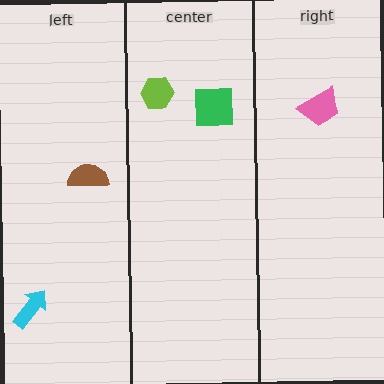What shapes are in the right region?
The pink trapezoid.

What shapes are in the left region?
The cyan arrow, the brown semicircle.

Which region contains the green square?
The center region.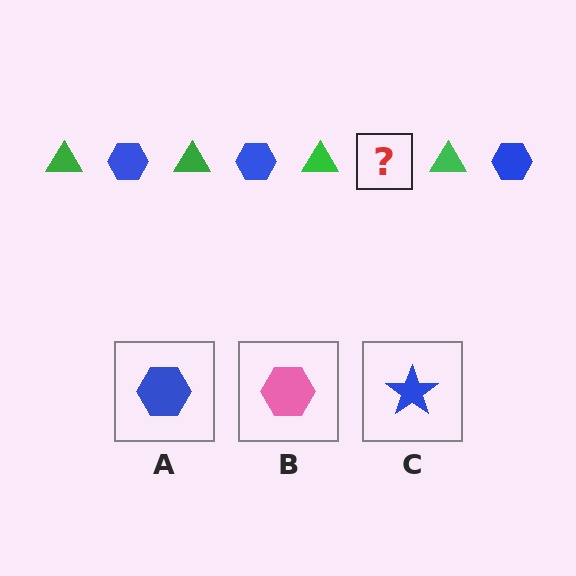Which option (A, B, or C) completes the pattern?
A.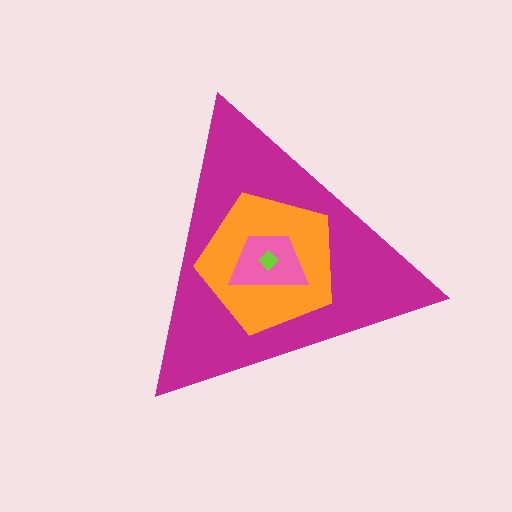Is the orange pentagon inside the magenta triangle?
Yes.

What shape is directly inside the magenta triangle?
The orange pentagon.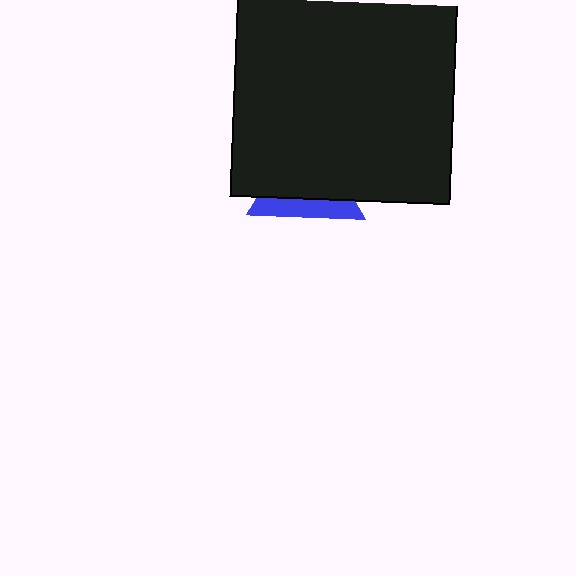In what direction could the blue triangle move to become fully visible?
The blue triangle could move down. That would shift it out from behind the black square entirely.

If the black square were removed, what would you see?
You would see the complete blue triangle.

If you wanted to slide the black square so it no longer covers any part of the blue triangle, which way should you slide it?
Slide it up — that is the most direct way to separate the two shapes.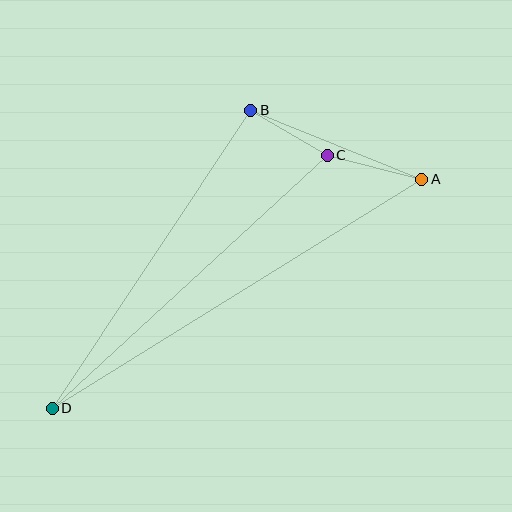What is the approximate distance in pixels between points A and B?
The distance between A and B is approximately 184 pixels.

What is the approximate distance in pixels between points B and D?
The distance between B and D is approximately 358 pixels.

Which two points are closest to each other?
Points B and C are closest to each other.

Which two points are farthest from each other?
Points A and D are farthest from each other.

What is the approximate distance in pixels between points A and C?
The distance between A and C is approximately 97 pixels.